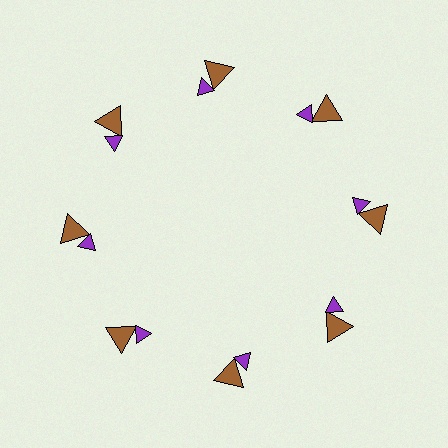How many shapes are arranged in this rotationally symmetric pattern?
There are 16 shapes, arranged in 8 groups of 2.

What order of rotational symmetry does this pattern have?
This pattern has 8-fold rotational symmetry.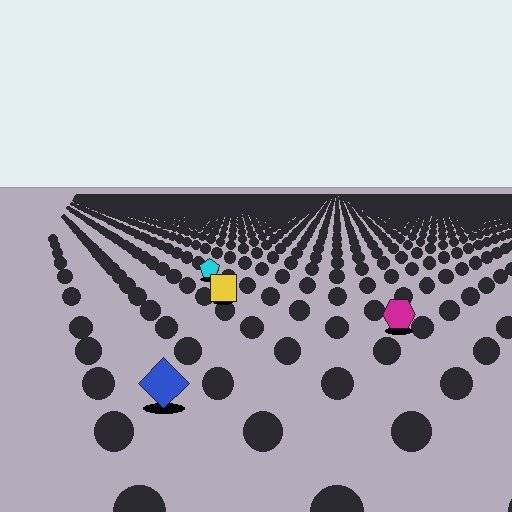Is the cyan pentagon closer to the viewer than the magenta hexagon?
No. The magenta hexagon is closer — you can tell from the texture gradient: the ground texture is coarser near it.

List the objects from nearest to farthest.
From nearest to farthest: the blue diamond, the magenta hexagon, the yellow square, the cyan pentagon.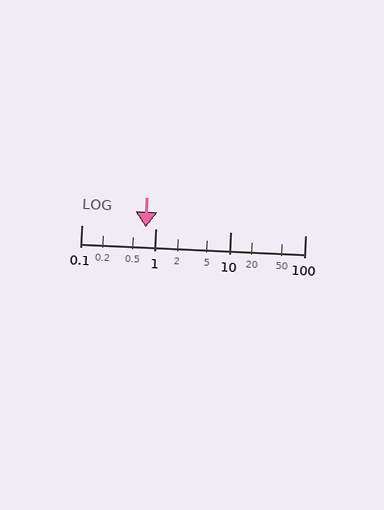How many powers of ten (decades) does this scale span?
The scale spans 3 decades, from 0.1 to 100.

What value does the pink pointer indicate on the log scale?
The pointer indicates approximately 0.72.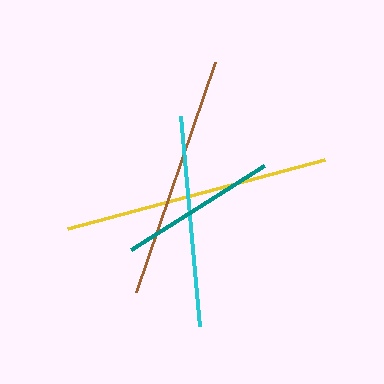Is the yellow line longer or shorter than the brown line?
The yellow line is longer than the brown line.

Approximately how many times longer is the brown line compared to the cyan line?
The brown line is approximately 1.1 times the length of the cyan line.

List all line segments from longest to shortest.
From longest to shortest: yellow, brown, cyan, teal.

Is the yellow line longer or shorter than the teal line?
The yellow line is longer than the teal line.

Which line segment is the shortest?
The teal line is the shortest at approximately 158 pixels.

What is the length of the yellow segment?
The yellow segment is approximately 266 pixels long.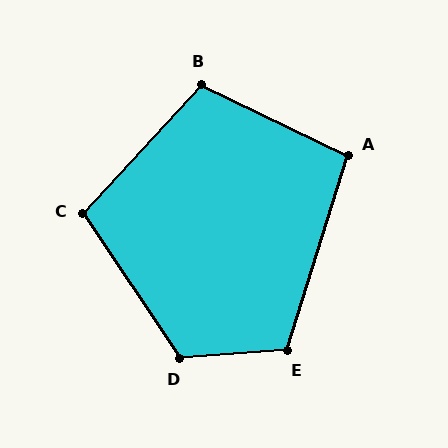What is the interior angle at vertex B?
Approximately 107 degrees (obtuse).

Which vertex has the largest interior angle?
D, at approximately 120 degrees.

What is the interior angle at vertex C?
Approximately 104 degrees (obtuse).